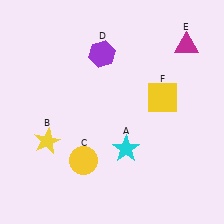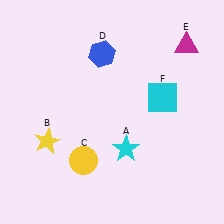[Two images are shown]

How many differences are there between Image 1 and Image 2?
There are 2 differences between the two images.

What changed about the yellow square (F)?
In Image 1, F is yellow. In Image 2, it changed to cyan.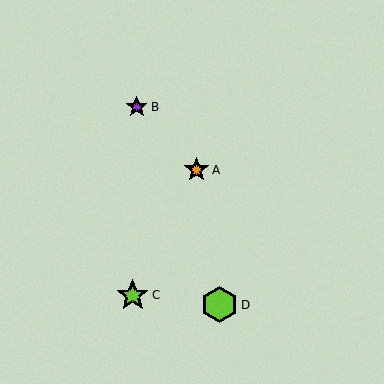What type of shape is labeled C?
Shape C is a lime star.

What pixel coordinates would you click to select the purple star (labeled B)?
Click at (137, 107) to select the purple star B.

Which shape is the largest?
The lime hexagon (labeled D) is the largest.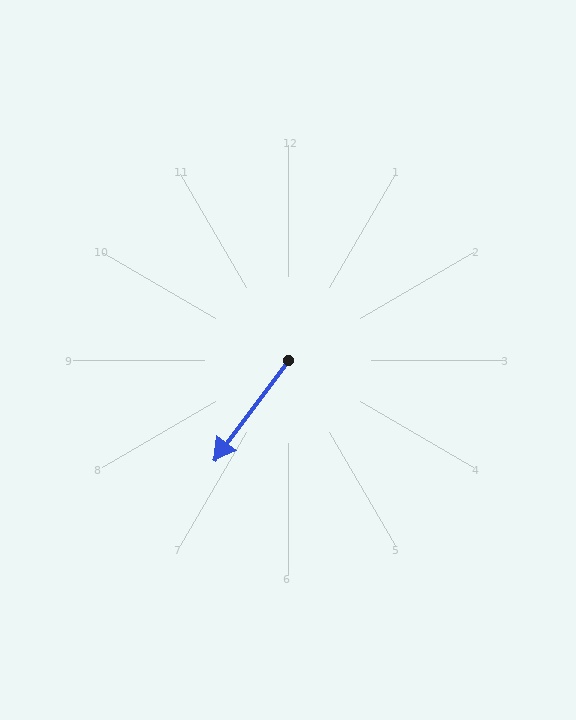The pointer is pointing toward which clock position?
Roughly 7 o'clock.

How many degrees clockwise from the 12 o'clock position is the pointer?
Approximately 217 degrees.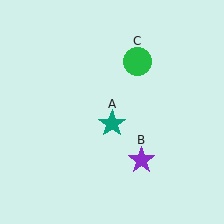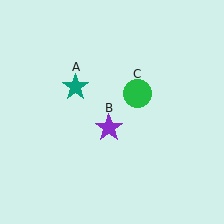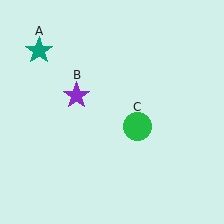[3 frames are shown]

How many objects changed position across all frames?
3 objects changed position: teal star (object A), purple star (object B), green circle (object C).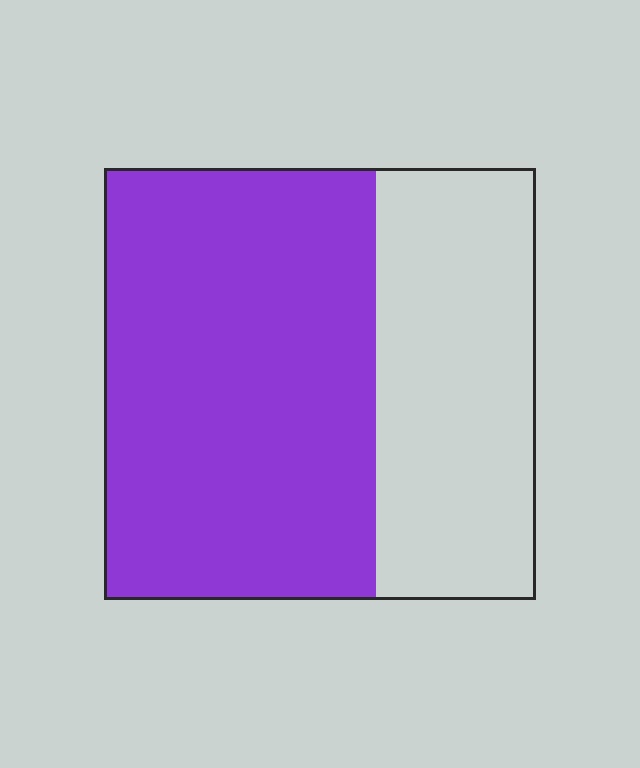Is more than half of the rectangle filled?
Yes.